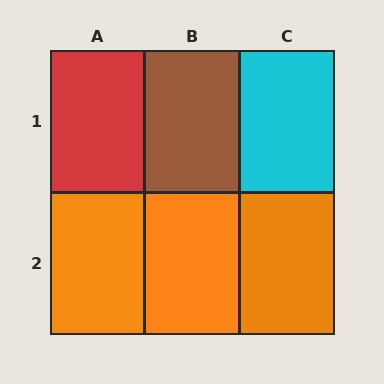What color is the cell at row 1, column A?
Red.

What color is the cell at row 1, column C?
Cyan.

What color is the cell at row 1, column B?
Brown.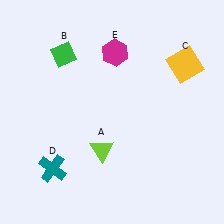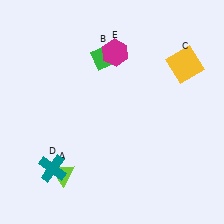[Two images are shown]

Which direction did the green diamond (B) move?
The green diamond (B) moved right.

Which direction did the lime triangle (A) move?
The lime triangle (A) moved left.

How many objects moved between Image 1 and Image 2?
2 objects moved between the two images.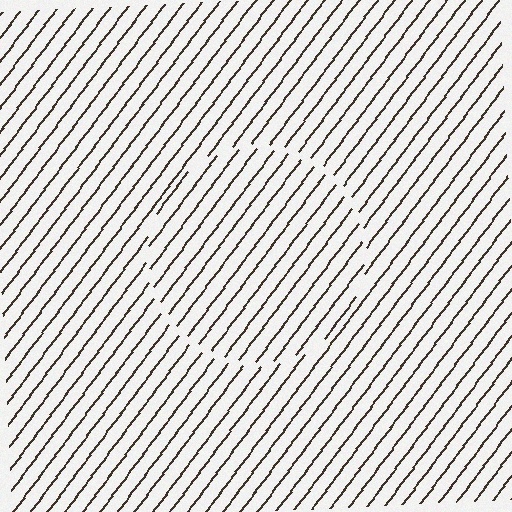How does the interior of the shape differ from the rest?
The interior of the shape contains the same grating, shifted by half a period — the contour is defined by the phase discontinuity where line-ends from the inner and outer gratings abut.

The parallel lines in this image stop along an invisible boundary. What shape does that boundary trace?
An illusory circle. The interior of the shape contains the same grating, shifted by half a period — the contour is defined by the phase discontinuity where line-ends from the inner and outer gratings abut.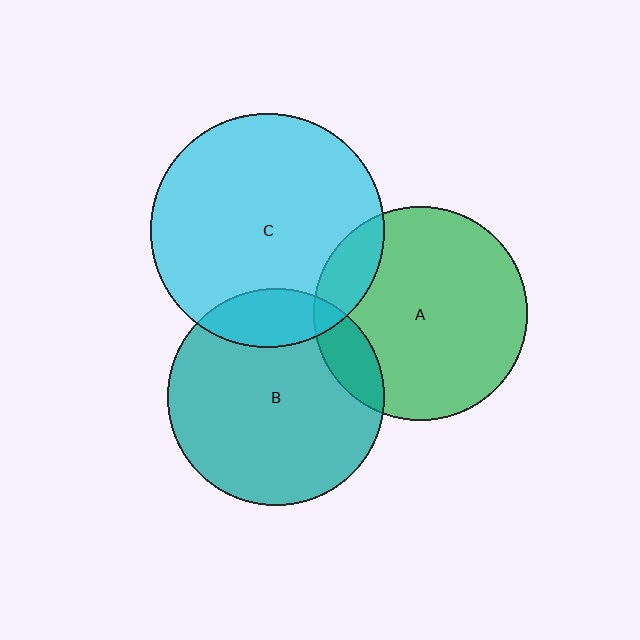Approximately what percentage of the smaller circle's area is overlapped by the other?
Approximately 15%.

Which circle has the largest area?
Circle C (cyan).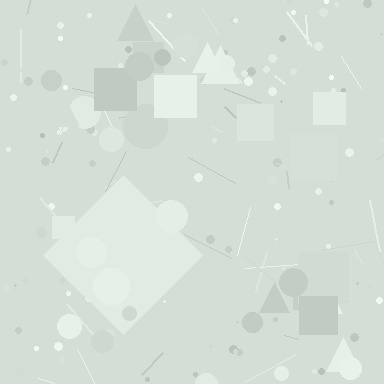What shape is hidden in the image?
A diamond is hidden in the image.